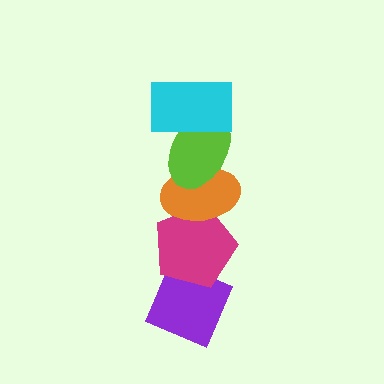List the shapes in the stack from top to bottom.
From top to bottom: the cyan rectangle, the lime ellipse, the orange ellipse, the magenta pentagon, the purple diamond.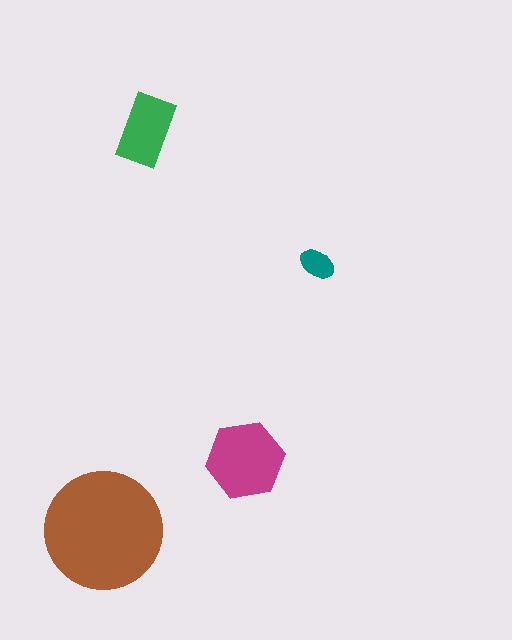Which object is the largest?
The brown circle.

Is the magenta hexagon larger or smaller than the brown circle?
Smaller.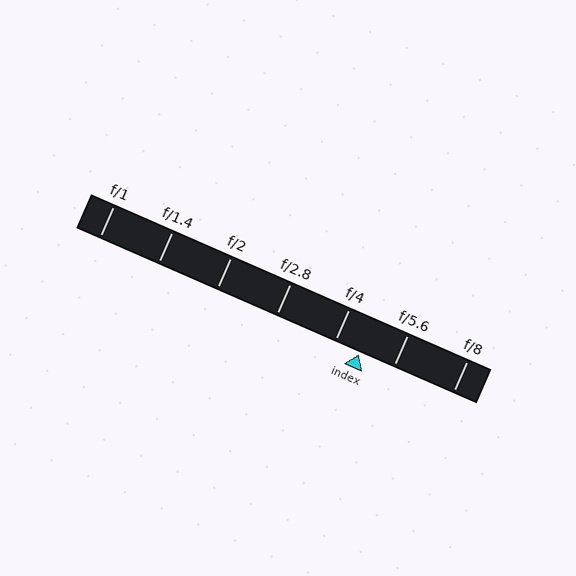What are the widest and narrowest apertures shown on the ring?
The widest aperture shown is f/1 and the narrowest is f/8.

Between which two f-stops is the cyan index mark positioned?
The index mark is between f/4 and f/5.6.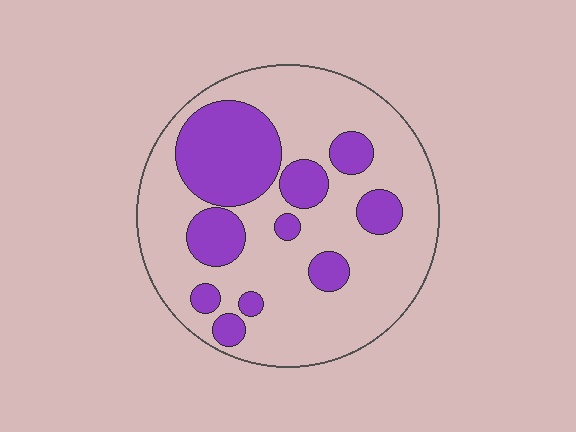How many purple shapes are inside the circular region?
10.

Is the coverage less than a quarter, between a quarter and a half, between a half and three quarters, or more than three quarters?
Between a quarter and a half.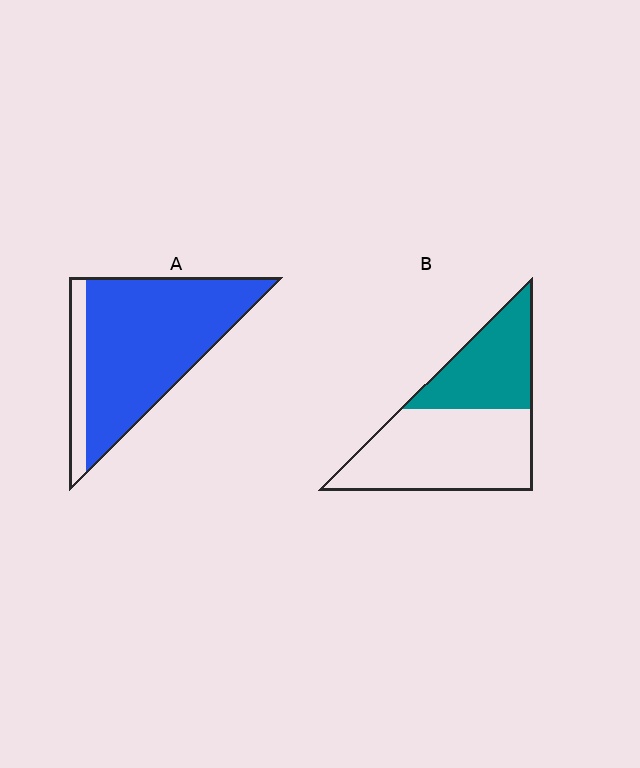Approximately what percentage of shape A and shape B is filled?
A is approximately 85% and B is approximately 40%.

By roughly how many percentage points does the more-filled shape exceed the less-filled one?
By roughly 45 percentage points (A over B).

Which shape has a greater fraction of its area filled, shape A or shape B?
Shape A.